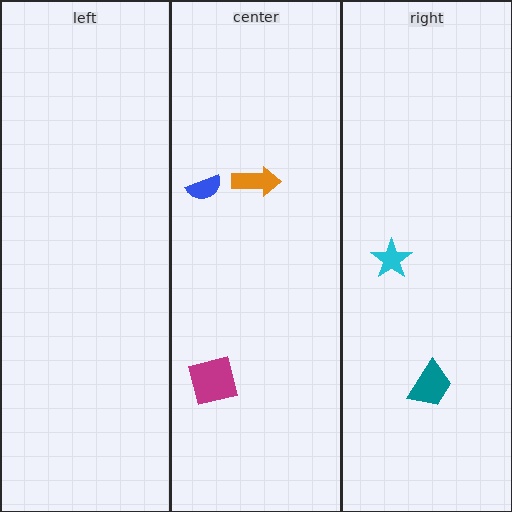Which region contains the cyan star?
The right region.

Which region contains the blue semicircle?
The center region.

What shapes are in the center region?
The orange arrow, the blue semicircle, the magenta square.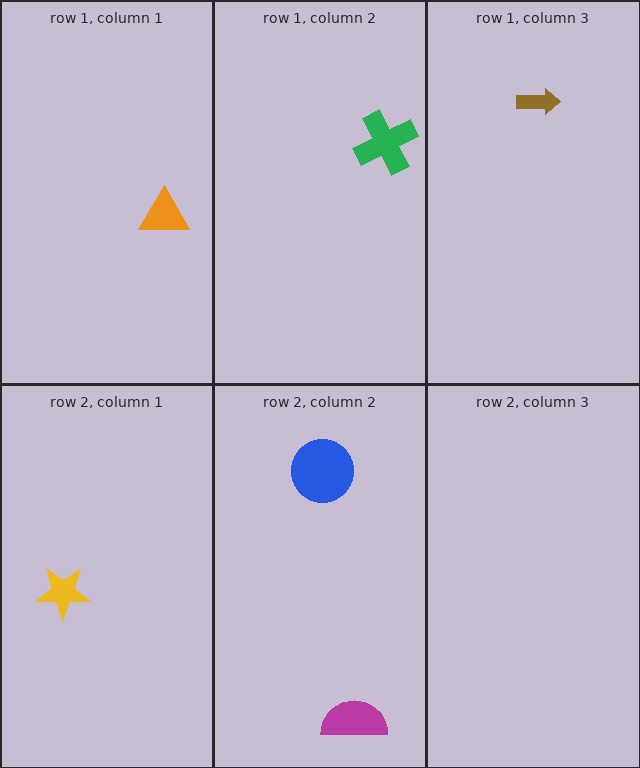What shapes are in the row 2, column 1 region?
The yellow star.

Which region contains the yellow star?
The row 2, column 1 region.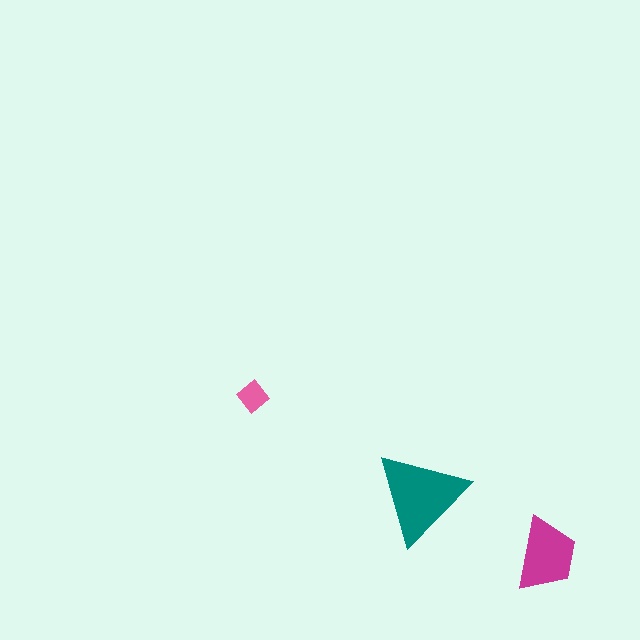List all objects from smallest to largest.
The pink diamond, the magenta trapezoid, the teal triangle.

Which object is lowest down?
The magenta trapezoid is bottommost.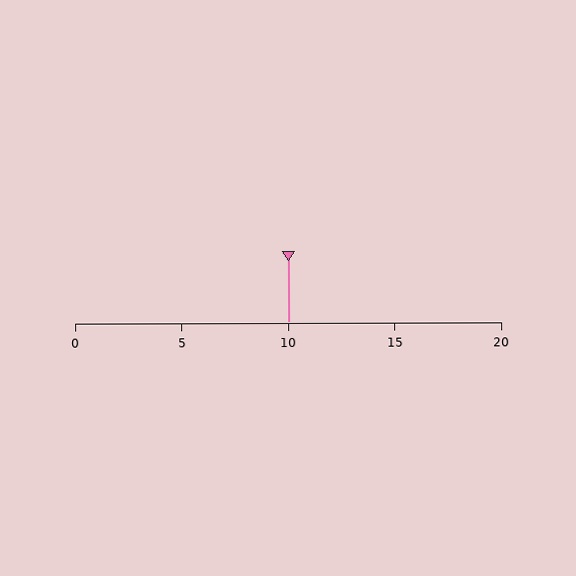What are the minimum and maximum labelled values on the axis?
The axis runs from 0 to 20.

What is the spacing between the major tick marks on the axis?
The major ticks are spaced 5 apart.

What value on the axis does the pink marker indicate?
The marker indicates approximately 10.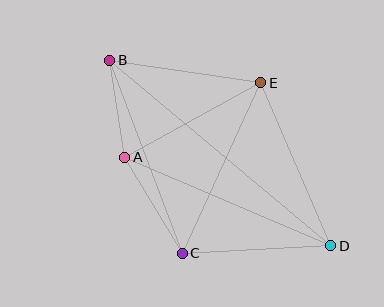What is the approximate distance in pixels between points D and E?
The distance between D and E is approximately 177 pixels.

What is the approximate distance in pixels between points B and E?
The distance between B and E is approximately 153 pixels.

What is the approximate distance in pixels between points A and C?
The distance between A and C is approximately 112 pixels.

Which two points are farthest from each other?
Points B and D are farthest from each other.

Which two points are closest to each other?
Points A and B are closest to each other.